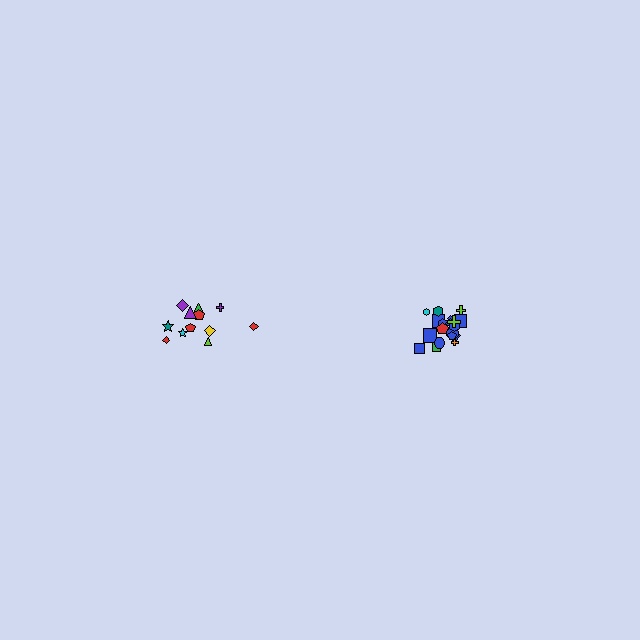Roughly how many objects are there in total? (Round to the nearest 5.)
Roughly 35 objects in total.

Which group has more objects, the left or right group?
The right group.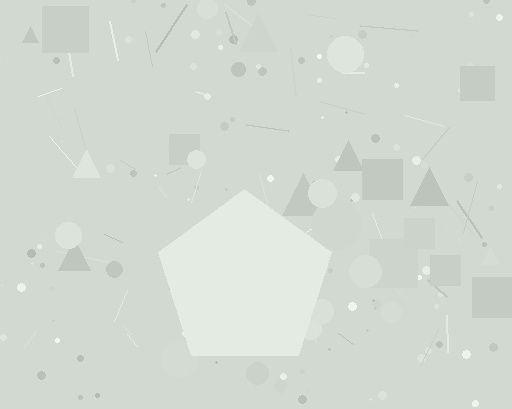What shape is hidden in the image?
A pentagon is hidden in the image.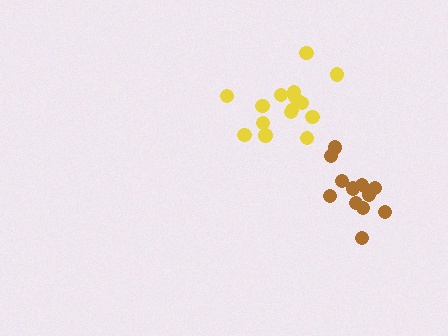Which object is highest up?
The yellow cluster is topmost.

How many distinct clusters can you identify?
There are 2 distinct clusters.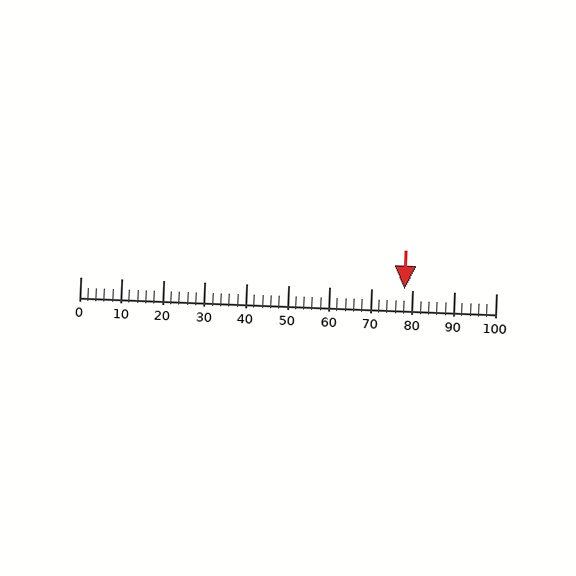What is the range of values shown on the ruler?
The ruler shows values from 0 to 100.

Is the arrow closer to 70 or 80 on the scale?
The arrow is closer to 80.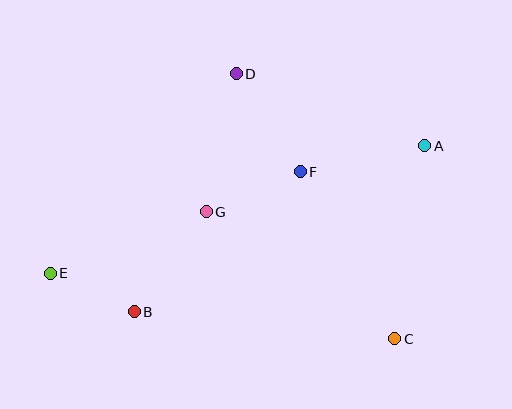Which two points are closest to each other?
Points B and E are closest to each other.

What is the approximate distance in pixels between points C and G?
The distance between C and G is approximately 228 pixels.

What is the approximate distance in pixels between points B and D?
The distance between B and D is approximately 259 pixels.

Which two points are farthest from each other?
Points A and E are farthest from each other.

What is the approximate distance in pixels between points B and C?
The distance between B and C is approximately 262 pixels.